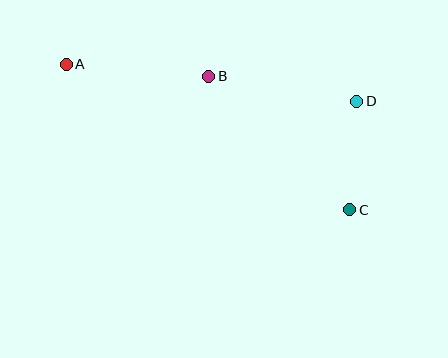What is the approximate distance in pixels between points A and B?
The distance between A and B is approximately 143 pixels.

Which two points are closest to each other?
Points C and D are closest to each other.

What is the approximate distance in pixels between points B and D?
The distance between B and D is approximately 150 pixels.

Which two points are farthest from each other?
Points A and C are farthest from each other.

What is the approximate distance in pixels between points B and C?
The distance between B and C is approximately 195 pixels.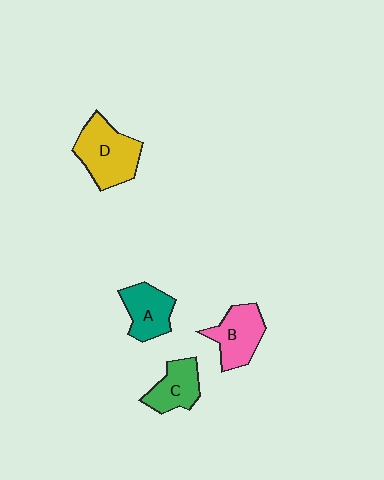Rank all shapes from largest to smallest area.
From largest to smallest: D (yellow), B (pink), A (teal), C (green).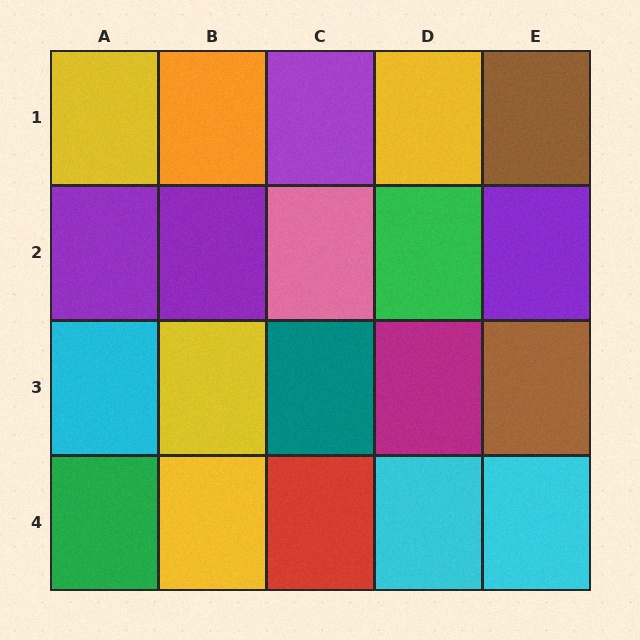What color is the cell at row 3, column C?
Teal.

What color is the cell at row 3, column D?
Magenta.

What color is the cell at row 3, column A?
Cyan.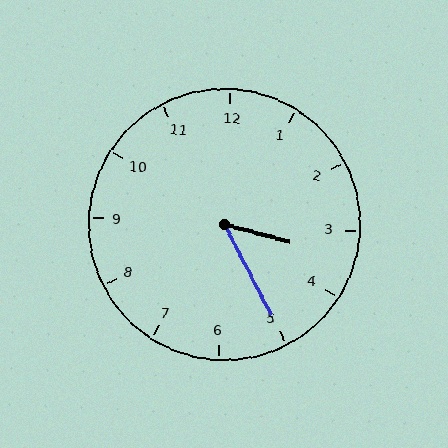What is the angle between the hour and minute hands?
Approximately 48 degrees.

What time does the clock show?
3:25.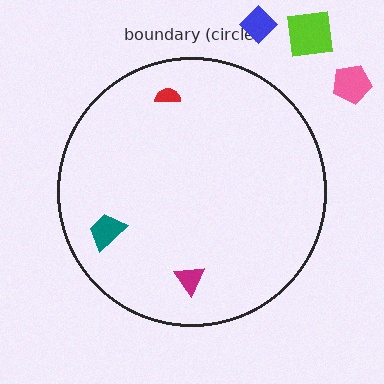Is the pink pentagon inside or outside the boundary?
Outside.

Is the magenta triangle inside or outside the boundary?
Inside.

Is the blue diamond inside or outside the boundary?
Outside.